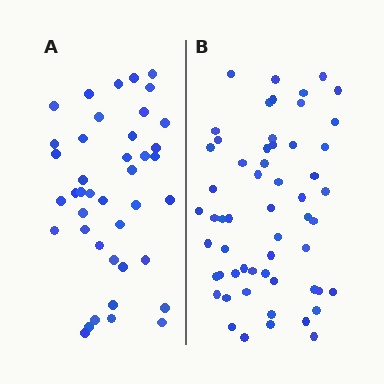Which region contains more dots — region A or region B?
Region B (the right region) has more dots.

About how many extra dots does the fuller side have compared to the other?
Region B has approximately 15 more dots than region A.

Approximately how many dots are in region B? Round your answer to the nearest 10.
About 60 dots. (The exact count is 57, which rounds to 60.)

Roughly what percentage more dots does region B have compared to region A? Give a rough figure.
About 40% more.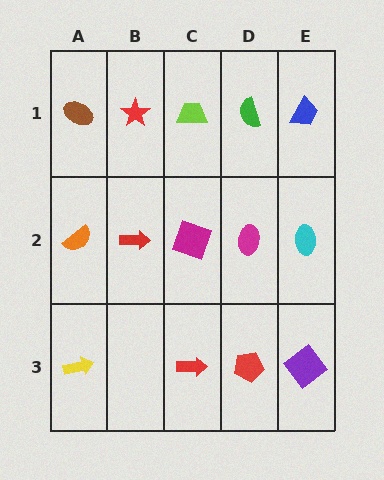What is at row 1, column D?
A green semicircle.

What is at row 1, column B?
A red star.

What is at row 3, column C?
A red arrow.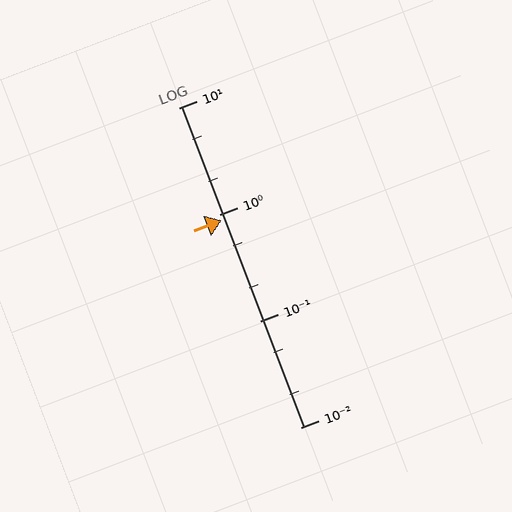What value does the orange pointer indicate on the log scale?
The pointer indicates approximately 0.87.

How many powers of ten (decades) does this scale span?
The scale spans 3 decades, from 0.01 to 10.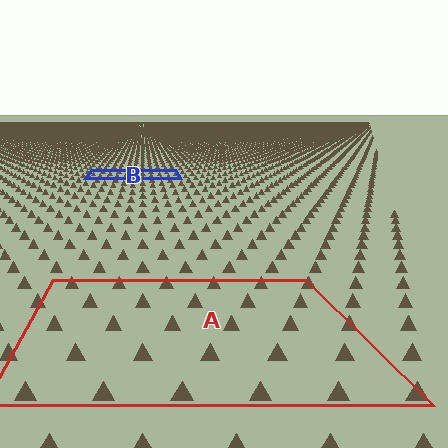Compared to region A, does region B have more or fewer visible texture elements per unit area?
Region B has more texture elements per unit area — they are packed more densely because it is farther away.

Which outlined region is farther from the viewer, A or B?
Region B is farther from the viewer — the texture elements inside it appear smaller and more densely packed.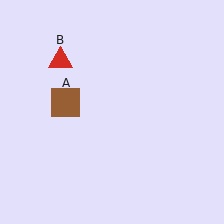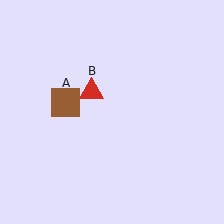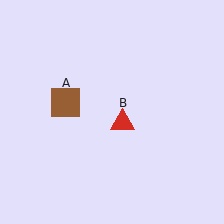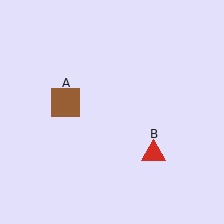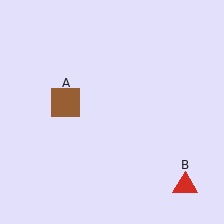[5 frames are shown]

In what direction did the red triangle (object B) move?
The red triangle (object B) moved down and to the right.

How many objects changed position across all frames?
1 object changed position: red triangle (object B).